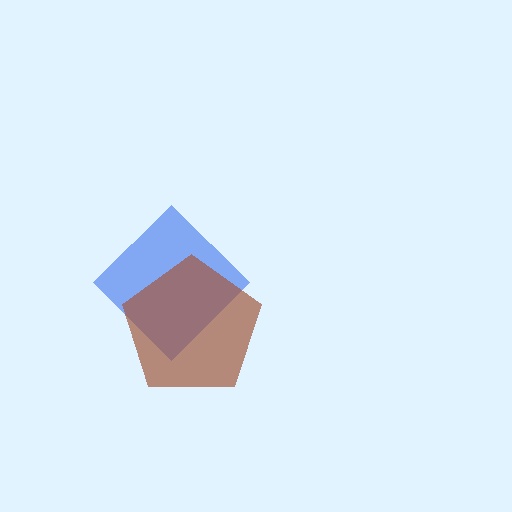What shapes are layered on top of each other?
The layered shapes are: a blue diamond, a brown pentagon.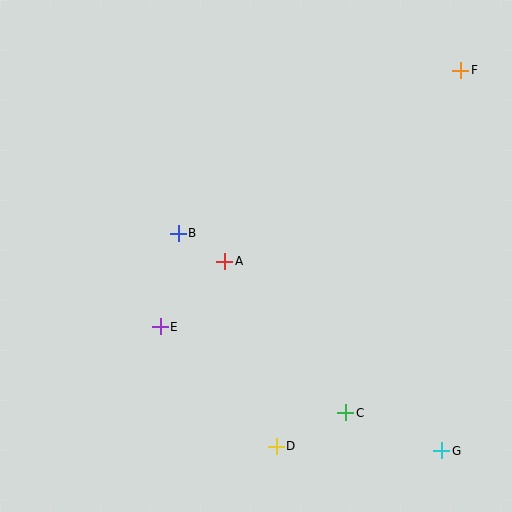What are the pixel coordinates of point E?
Point E is at (160, 327).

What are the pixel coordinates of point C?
Point C is at (346, 413).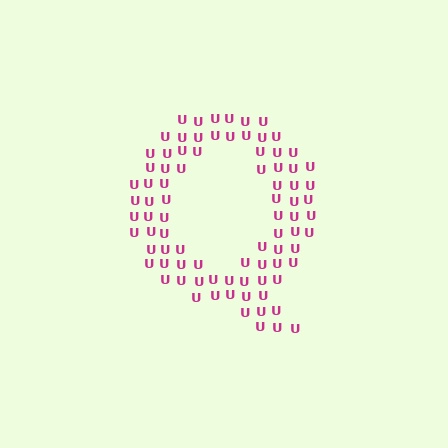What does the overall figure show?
The overall figure shows the letter Q.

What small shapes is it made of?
It is made of small letter U's.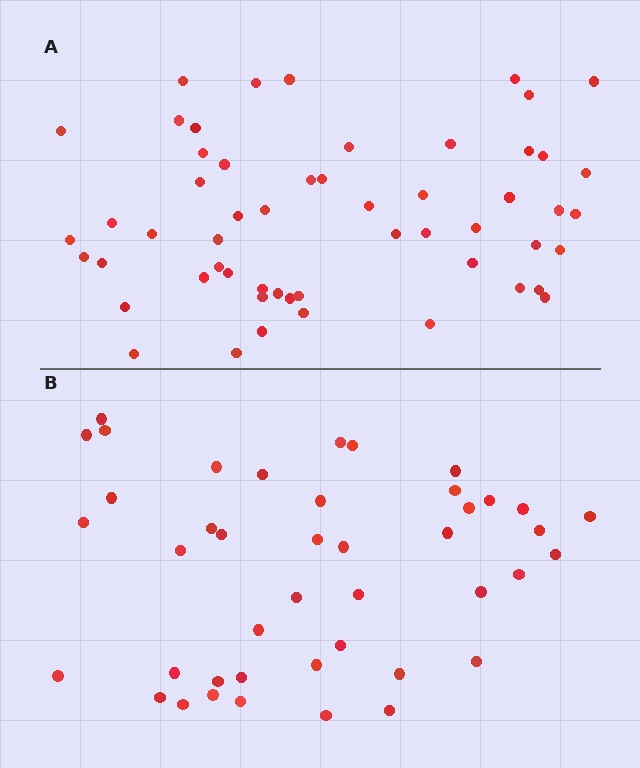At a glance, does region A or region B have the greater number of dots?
Region A (the top region) has more dots.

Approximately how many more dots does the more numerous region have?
Region A has roughly 12 or so more dots than region B.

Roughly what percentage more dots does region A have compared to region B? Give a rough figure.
About 30% more.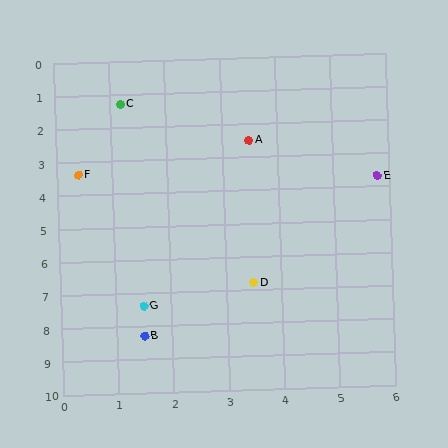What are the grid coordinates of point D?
Point D is at approximately (3.5, 6.8).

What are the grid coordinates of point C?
Point C is at approximately (1.2, 1.3).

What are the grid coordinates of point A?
Point A is at approximately (3.5, 2.5).